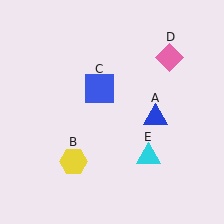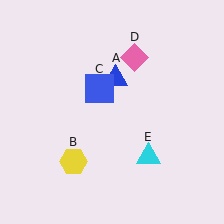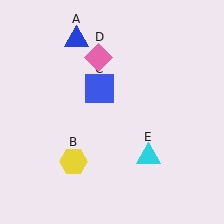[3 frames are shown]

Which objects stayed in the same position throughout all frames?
Yellow hexagon (object B) and blue square (object C) and cyan triangle (object E) remained stationary.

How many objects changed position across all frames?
2 objects changed position: blue triangle (object A), pink diamond (object D).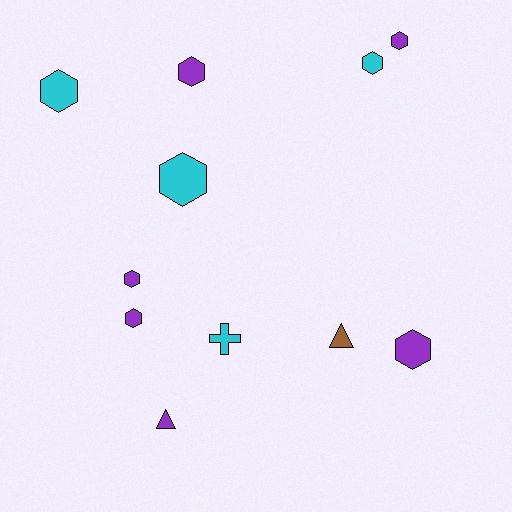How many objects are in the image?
There are 11 objects.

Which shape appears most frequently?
Hexagon, with 8 objects.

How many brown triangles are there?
There is 1 brown triangle.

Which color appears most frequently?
Purple, with 6 objects.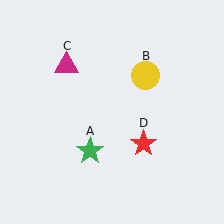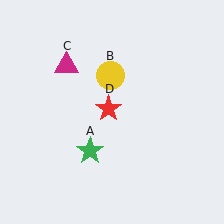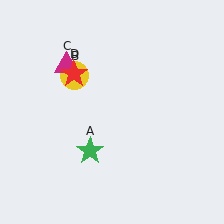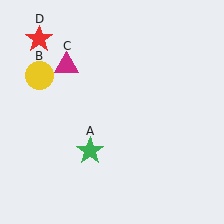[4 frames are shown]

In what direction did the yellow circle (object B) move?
The yellow circle (object B) moved left.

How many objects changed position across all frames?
2 objects changed position: yellow circle (object B), red star (object D).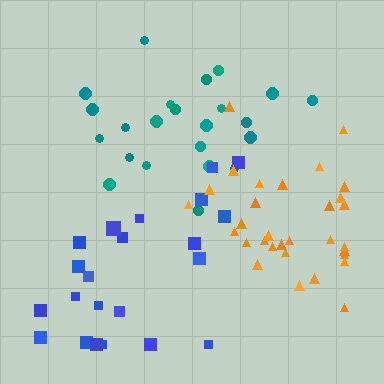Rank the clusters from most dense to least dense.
orange, teal, blue.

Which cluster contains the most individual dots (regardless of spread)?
Orange (31).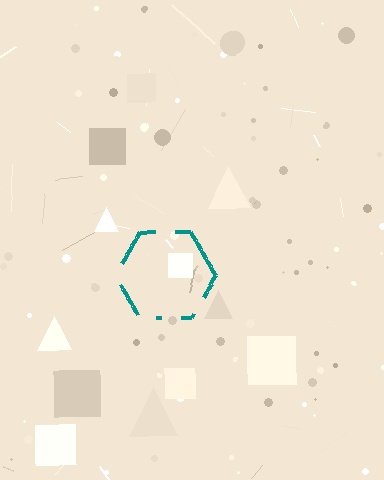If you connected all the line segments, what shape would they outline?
They would outline a hexagon.